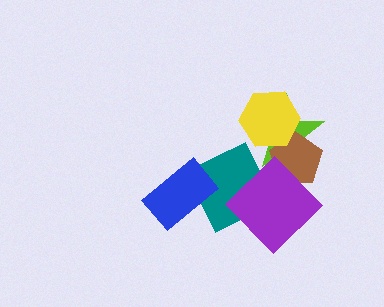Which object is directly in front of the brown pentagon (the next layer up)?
The purple diamond is directly in front of the brown pentagon.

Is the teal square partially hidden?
Yes, it is partially covered by another shape.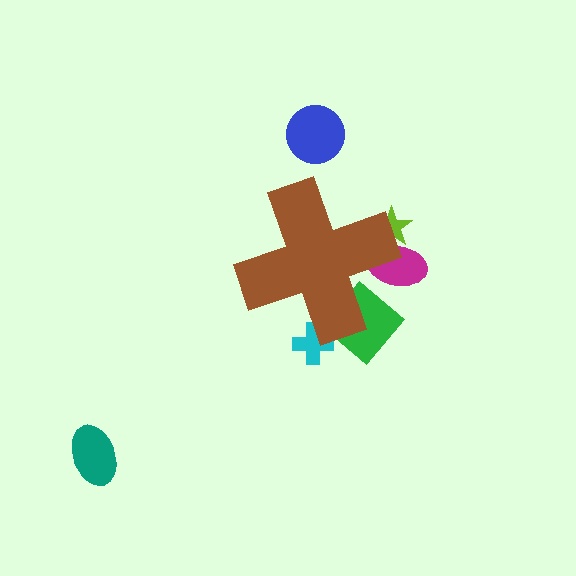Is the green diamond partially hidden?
Yes, the green diamond is partially hidden behind the brown cross.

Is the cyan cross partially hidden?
Yes, the cyan cross is partially hidden behind the brown cross.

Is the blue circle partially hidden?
No, the blue circle is fully visible.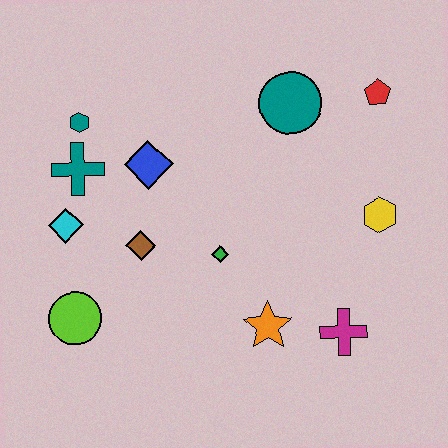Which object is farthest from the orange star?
The teal hexagon is farthest from the orange star.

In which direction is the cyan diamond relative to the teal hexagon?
The cyan diamond is below the teal hexagon.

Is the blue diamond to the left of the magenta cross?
Yes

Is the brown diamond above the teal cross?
No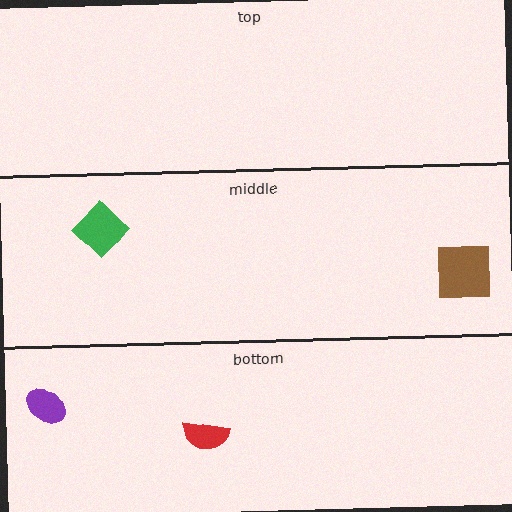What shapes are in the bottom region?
The red semicircle, the purple ellipse.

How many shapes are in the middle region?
2.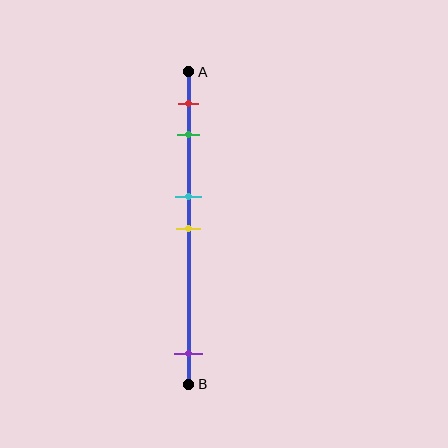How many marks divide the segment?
There are 5 marks dividing the segment.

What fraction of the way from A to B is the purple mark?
The purple mark is approximately 90% (0.9) of the way from A to B.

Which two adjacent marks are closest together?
The cyan and yellow marks are the closest adjacent pair.